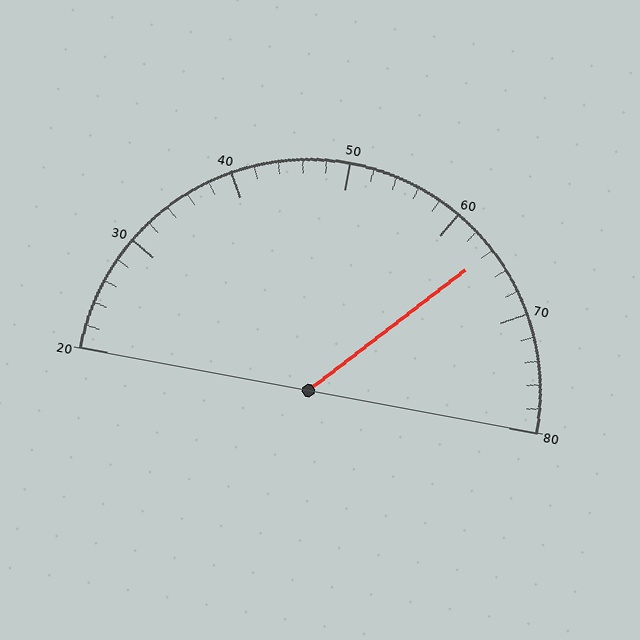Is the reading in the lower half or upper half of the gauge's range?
The reading is in the upper half of the range (20 to 80).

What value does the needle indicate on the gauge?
The needle indicates approximately 64.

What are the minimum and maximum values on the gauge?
The gauge ranges from 20 to 80.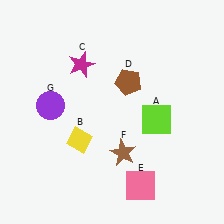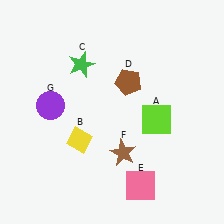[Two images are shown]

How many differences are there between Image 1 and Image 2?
There is 1 difference between the two images.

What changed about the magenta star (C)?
In Image 1, C is magenta. In Image 2, it changed to green.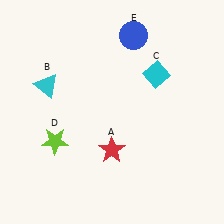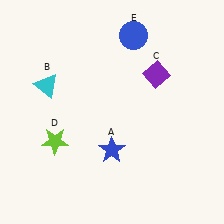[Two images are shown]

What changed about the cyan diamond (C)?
In Image 1, C is cyan. In Image 2, it changed to purple.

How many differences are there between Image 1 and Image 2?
There are 2 differences between the two images.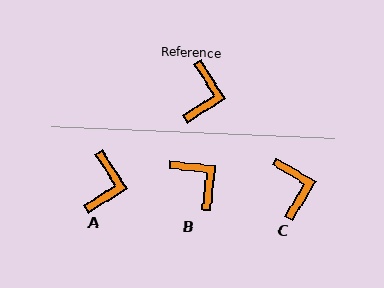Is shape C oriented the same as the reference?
No, it is off by about 26 degrees.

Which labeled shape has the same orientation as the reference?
A.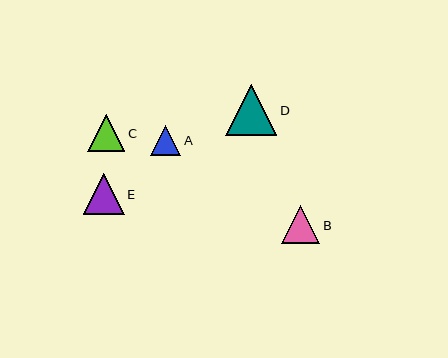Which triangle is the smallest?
Triangle A is the smallest with a size of approximately 30 pixels.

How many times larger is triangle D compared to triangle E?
Triangle D is approximately 1.2 times the size of triangle E.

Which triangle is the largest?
Triangle D is the largest with a size of approximately 51 pixels.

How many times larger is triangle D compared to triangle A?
Triangle D is approximately 1.7 times the size of triangle A.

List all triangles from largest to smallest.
From largest to smallest: D, E, B, C, A.